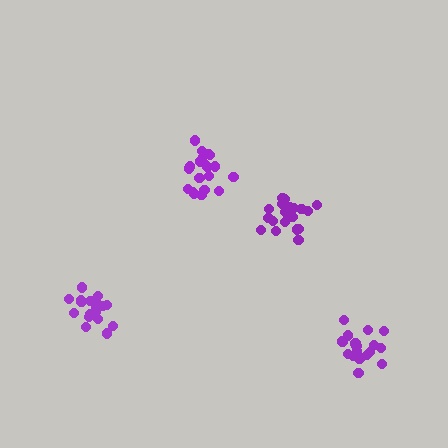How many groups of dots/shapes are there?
There are 4 groups.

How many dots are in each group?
Group 1: 20 dots, Group 2: 18 dots, Group 3: 19 dots, Group 4: 20 dots (77 total).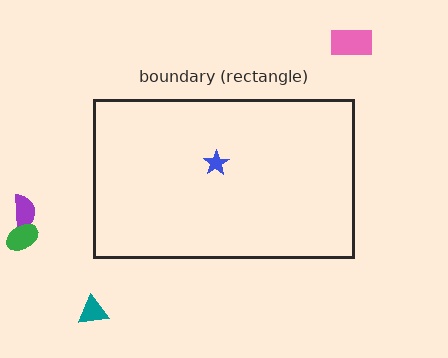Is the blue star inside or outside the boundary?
Inside.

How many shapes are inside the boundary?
1 inside, 4 outside.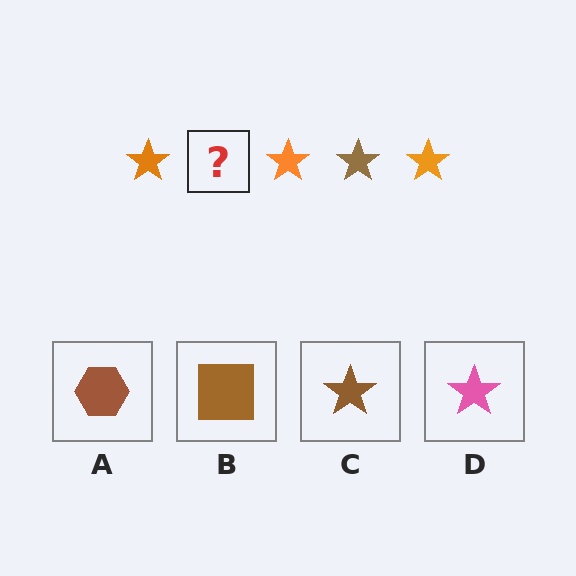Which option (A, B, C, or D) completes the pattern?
C.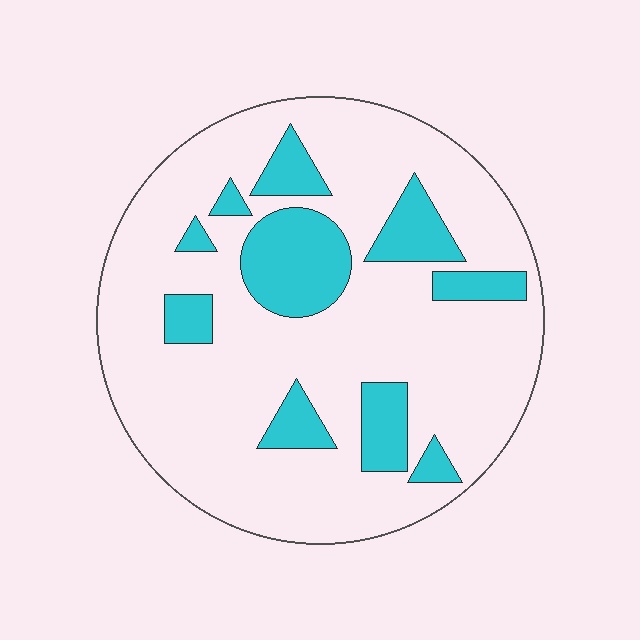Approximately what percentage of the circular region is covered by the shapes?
Approximately 20%.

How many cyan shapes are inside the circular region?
10.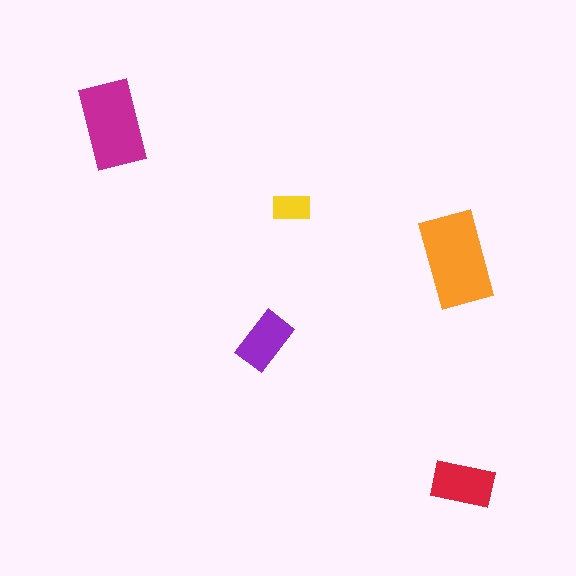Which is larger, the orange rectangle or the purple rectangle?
The orange one.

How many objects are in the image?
There are 5 objects in the image.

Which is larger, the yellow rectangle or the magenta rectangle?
The magenta one.